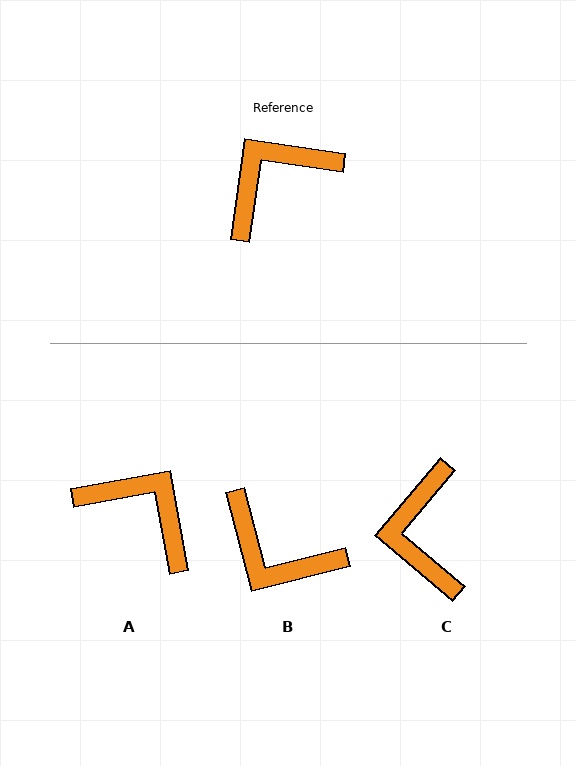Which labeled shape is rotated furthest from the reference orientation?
B, about 113 degrees away.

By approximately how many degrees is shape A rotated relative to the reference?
Approximately 71 degrees clockwise.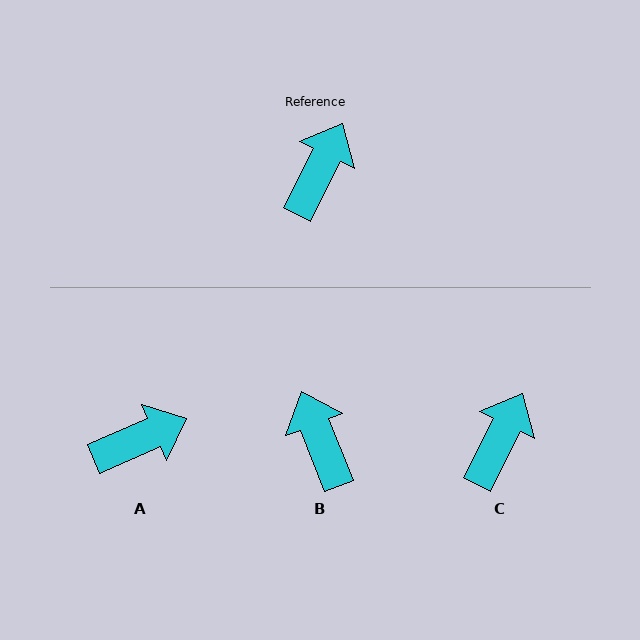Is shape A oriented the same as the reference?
No, it is off by about 40 degrees.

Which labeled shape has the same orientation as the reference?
C.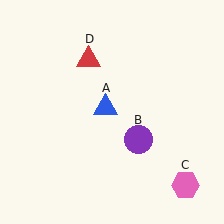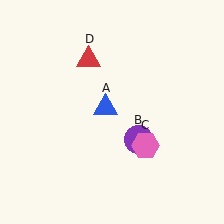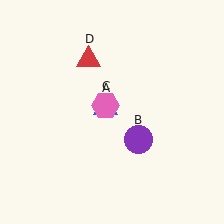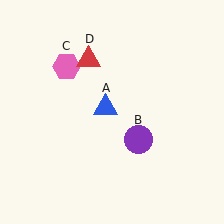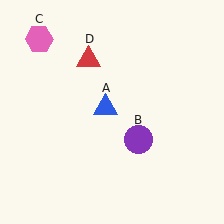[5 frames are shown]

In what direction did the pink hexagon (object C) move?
The pink hexagon (object C) moved up and to the left.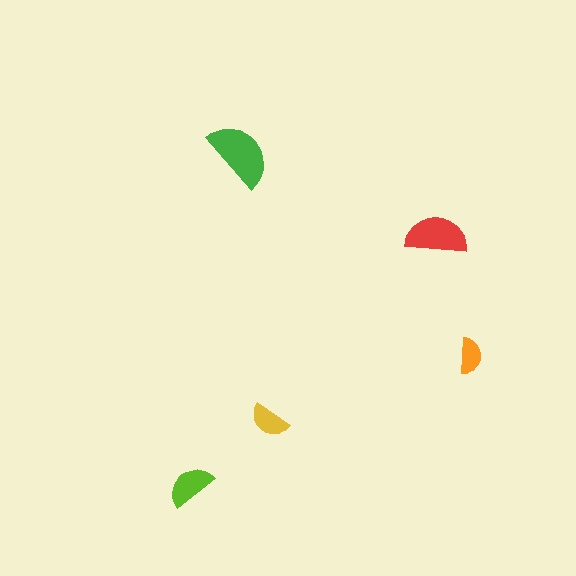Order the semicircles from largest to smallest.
the green one, the red one, the lime one, the yellow one, the orange one.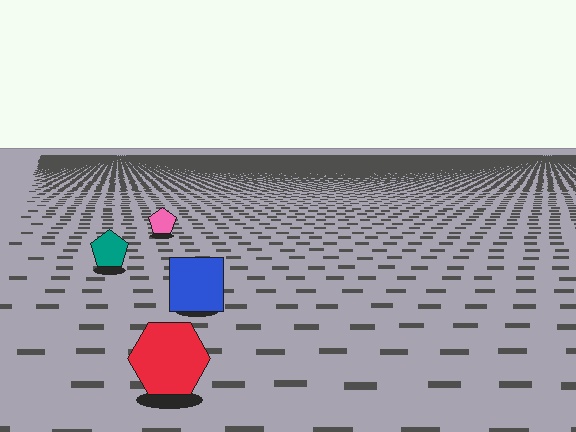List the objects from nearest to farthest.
From nearest to farthest: the red hexagon, the blue square, the teal pentagon, the pink pentagon.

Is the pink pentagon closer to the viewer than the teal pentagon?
No. The teal pentagon is closer — you can tell from the texture gradient: the ground texture is coarser near it.